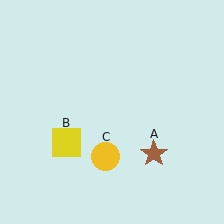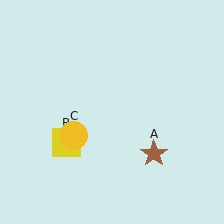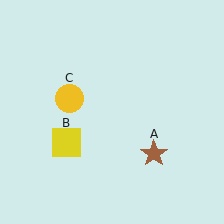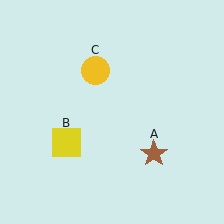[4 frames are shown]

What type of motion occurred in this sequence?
The yellow circle (object C) rotated clockwise around the center of the scene.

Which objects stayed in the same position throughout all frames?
Brown star (object A) and yellow square (object B) remained stationary.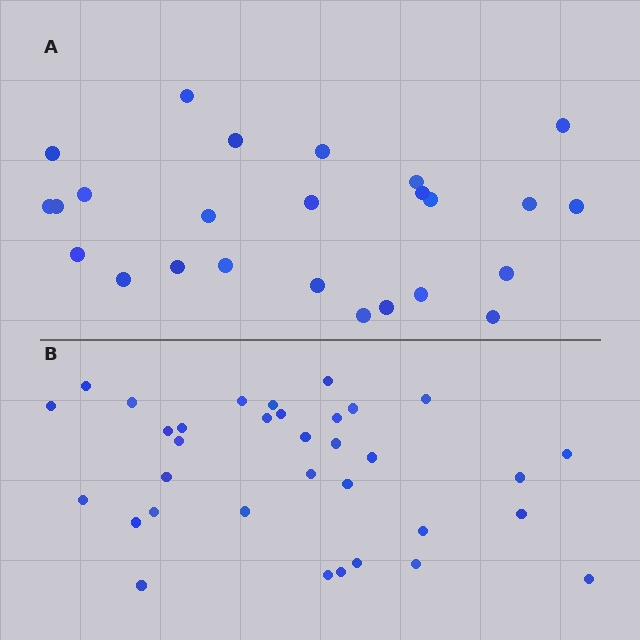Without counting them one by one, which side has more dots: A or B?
Region B (the bottom region) has more dots.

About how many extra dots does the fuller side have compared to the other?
Region B has roughly 8 or so more dots than region A.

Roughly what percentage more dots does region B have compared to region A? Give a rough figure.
About 35% more.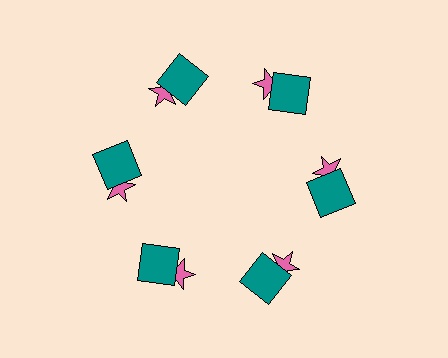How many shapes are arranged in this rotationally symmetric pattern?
There are 12 shapes, arranged in 6 groups of 2.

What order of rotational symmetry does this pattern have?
This pattern has 6-fold rotational symmetry.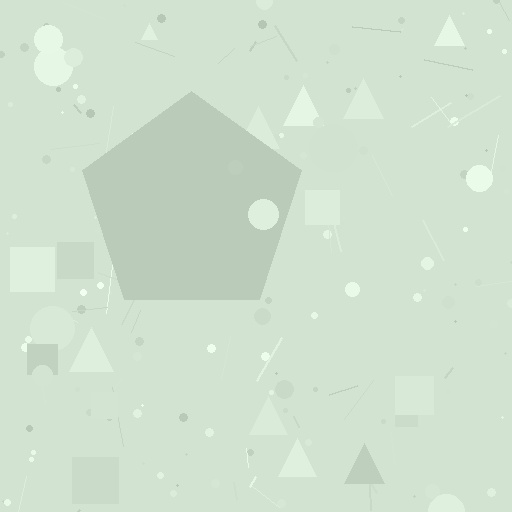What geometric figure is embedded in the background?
A pentagon is embedded in the background.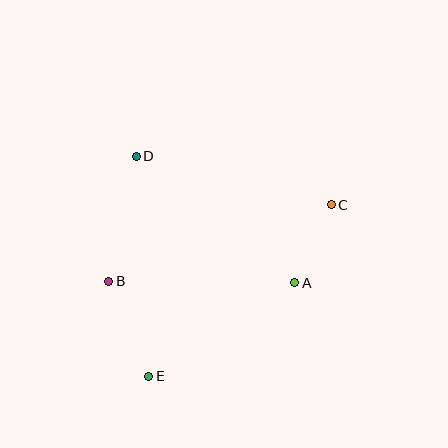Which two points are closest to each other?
Points A and C are closest to each other.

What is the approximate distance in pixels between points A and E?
The distance between A and E is approximately 173 pixels.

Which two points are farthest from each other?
Points C and E are farthest from each other.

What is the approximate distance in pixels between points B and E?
The distance between B and E is approximately 103 pixels.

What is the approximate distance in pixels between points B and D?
The distance between B and D is approximately 128 pixels.